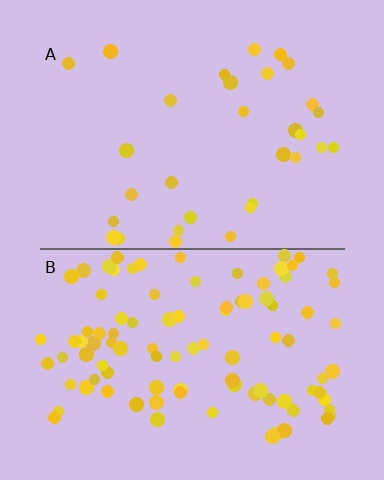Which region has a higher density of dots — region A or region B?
B (the bottom).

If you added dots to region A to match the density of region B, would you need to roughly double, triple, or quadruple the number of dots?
Approximately triple.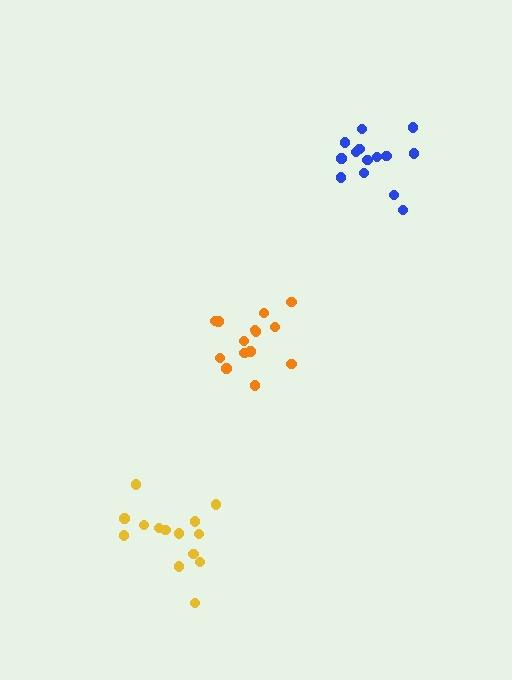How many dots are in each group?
Group 1: 14 dots, Group 2: 14 dots, Group 3: 14 dots (42 total).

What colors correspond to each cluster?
The clusters are colored: blue, yellow, orange.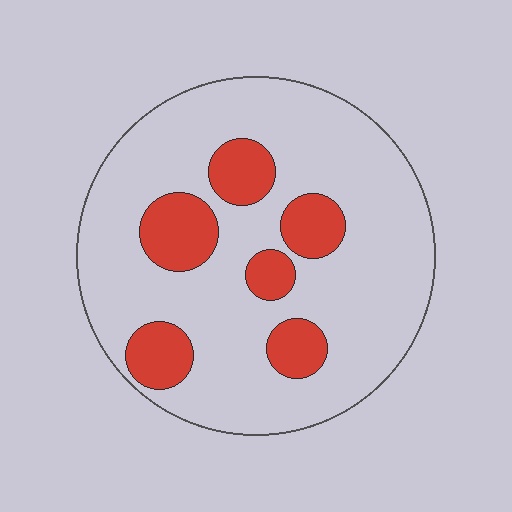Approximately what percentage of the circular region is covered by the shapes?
Approximately 20%.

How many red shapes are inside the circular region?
6.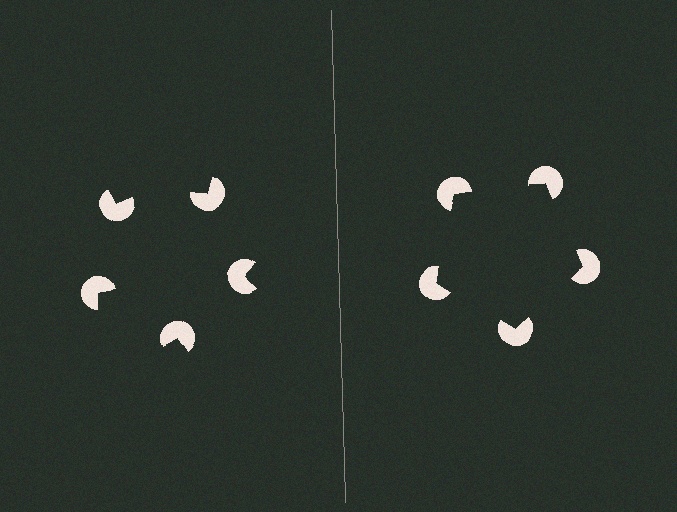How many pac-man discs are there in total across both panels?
10 — 5 on each side.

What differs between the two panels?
The pac-man discs are positioned identically on both sides; only the wedge orientations differ. On the right they align to a pentagon; on the left they are misaligned.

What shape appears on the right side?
An illusory pentagon.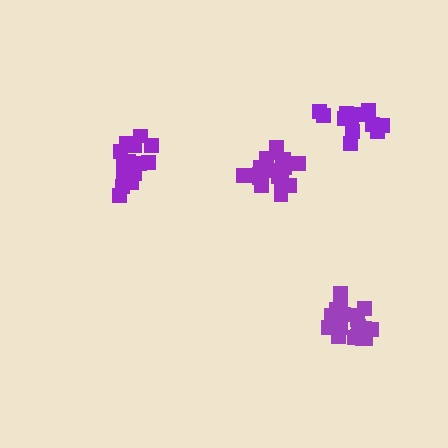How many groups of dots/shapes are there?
There are 4 groups.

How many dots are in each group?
Group 1: 18 dots, Group 2: 16 dots, Group 3: 12 dots, Group 4: 18 dots (64 total).